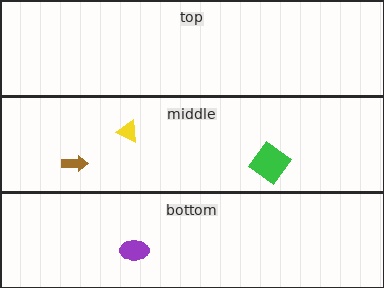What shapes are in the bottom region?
The purple ellipse.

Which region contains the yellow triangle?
The middle region.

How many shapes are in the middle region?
3.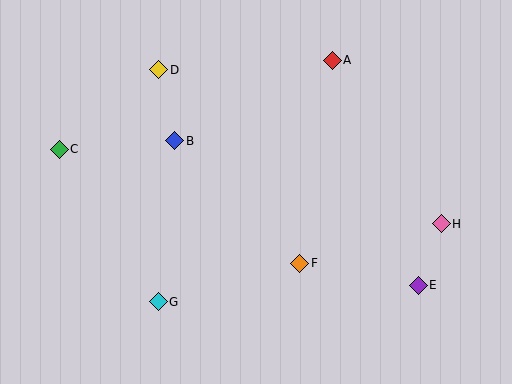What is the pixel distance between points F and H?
The distance between F and H is 147 pixels.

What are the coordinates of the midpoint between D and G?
The midpoint between D and G is at (159, 186).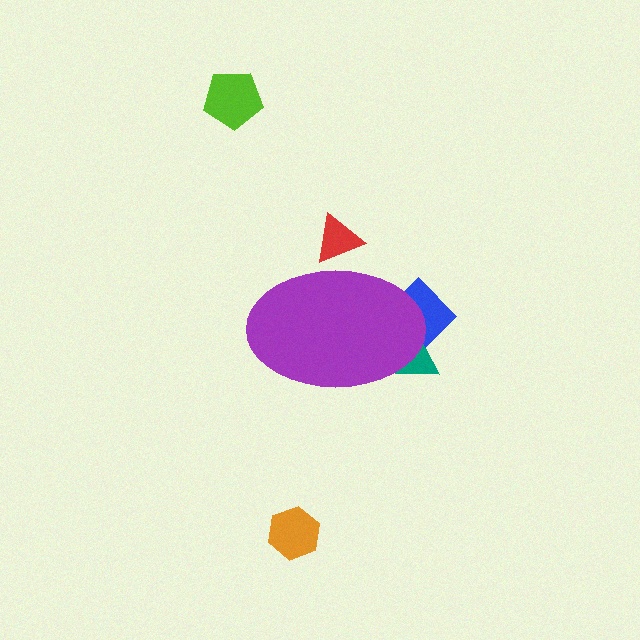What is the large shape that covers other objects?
A purple ellipse.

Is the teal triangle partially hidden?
Yes, the teal triangle is partially hidden behind the purple ellipse.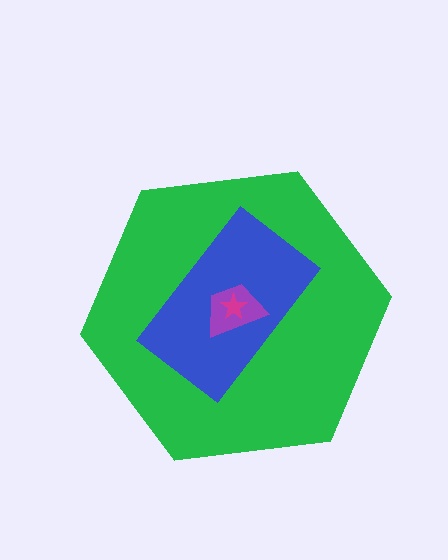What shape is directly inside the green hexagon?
The blue rectangle.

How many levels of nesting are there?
4.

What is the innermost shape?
The magenta star.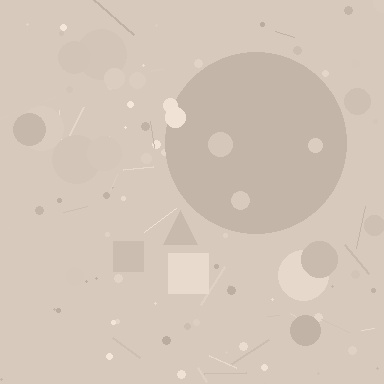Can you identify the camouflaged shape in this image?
The camouflaged shape is a circle.